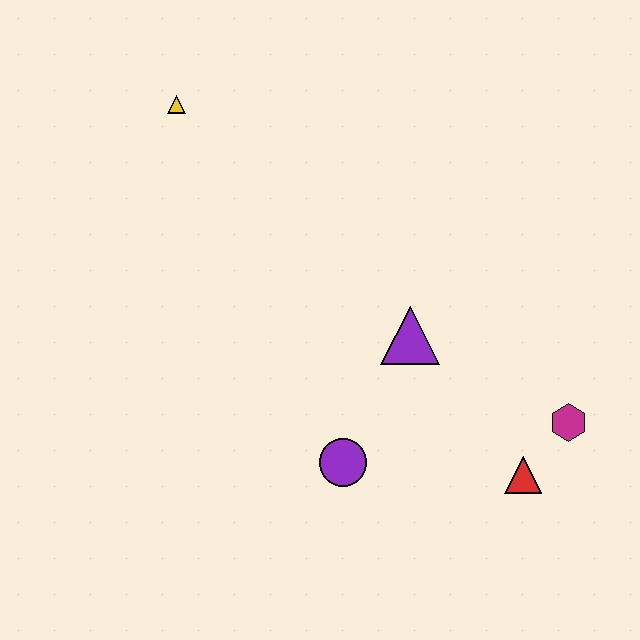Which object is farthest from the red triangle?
The yellow triangle is farthest from the red triangle.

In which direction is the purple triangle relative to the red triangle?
The purple triangle is above the red triangle.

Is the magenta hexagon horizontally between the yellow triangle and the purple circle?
No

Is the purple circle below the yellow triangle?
Yes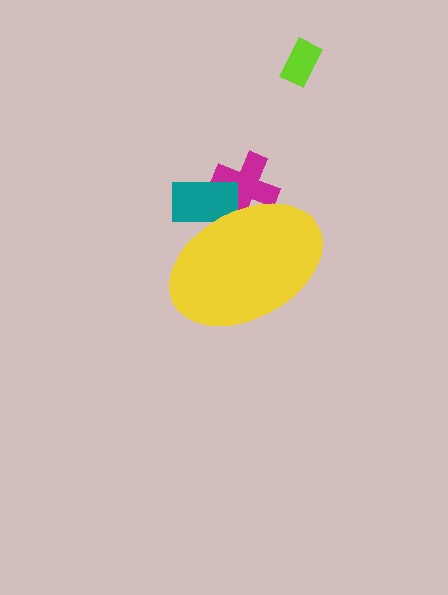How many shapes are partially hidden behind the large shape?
2 shapes are partially hidden.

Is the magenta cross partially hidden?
Yes, the magenta cross is partially hidden behind the yellow ellipse.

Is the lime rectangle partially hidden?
No, the lime rectangle is fully visible.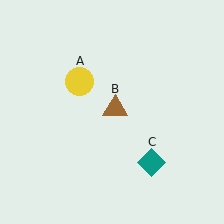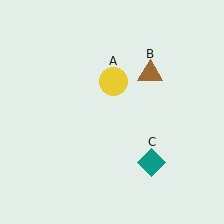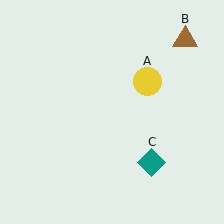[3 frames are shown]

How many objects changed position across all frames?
2 objects changed position: yellow circle (object A), brown triangle (object B).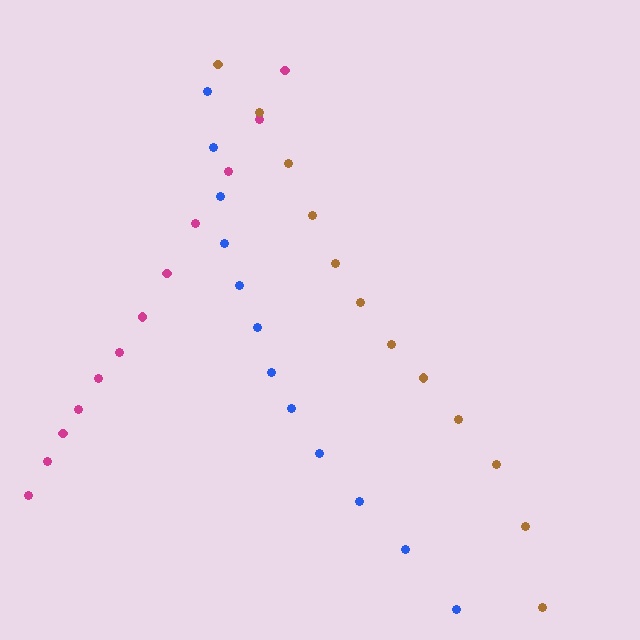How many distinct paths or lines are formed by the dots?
There are 3 distinct paths.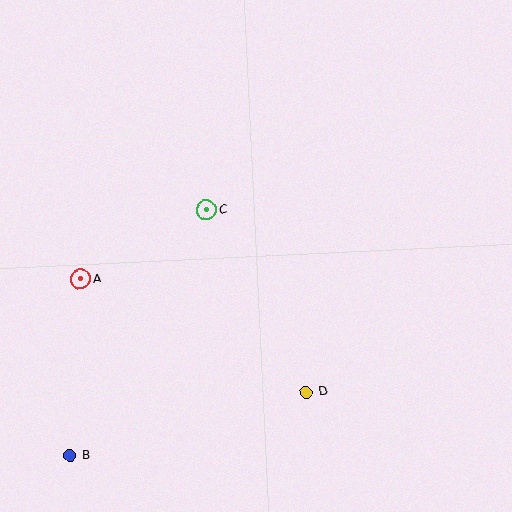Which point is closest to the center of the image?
Point C at (206, 210) is closest to the center.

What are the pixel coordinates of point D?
Point D is at (306, 392).